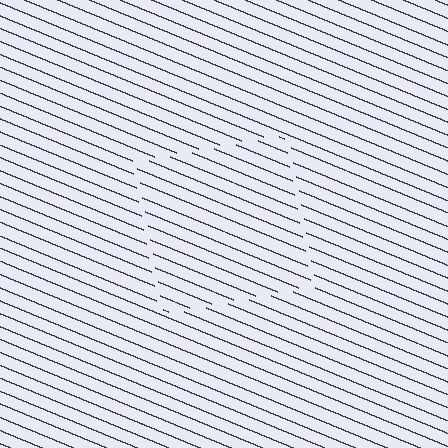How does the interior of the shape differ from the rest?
The interior of the shape contains the same grating, shifted by half a period — the contour is defined by the phase discontinuity where line-ends from the inner and outer gratings abut.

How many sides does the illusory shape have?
4 sides — the line-ends trace a square.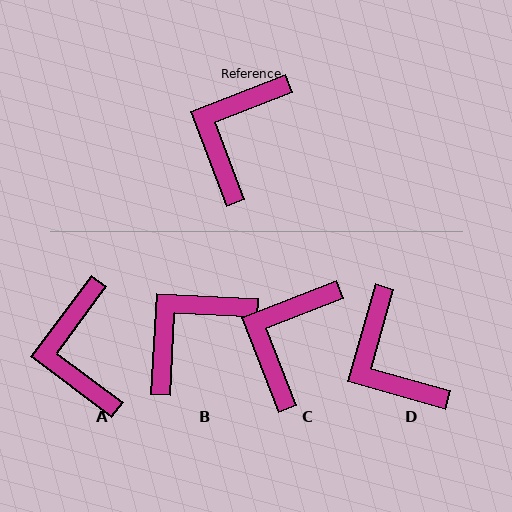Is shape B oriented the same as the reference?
No, it is off by about 24 degrees.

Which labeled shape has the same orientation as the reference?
C.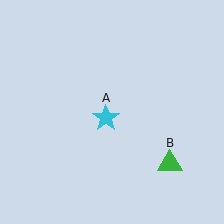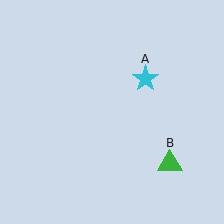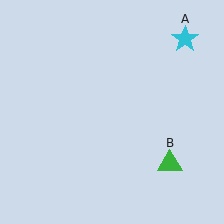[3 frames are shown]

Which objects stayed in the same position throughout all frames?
Green triangle (object B) remained stationary.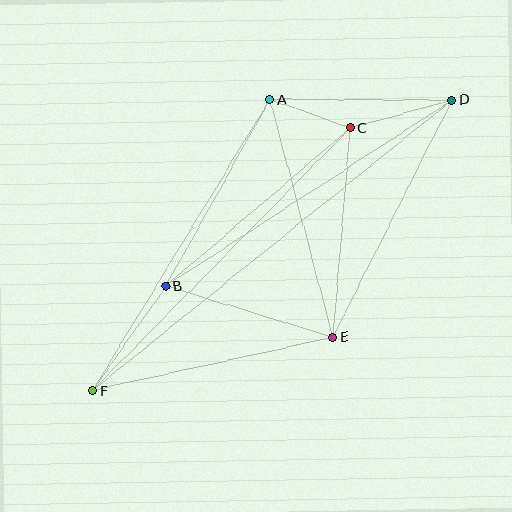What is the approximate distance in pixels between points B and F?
The distance between B and F is approximately 127 pixels.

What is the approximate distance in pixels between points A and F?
The distance between A and F is approximately 341 pixels.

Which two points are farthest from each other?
Points D and F are farthest from each other.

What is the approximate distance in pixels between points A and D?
The distance between A and D is approximately 182 pixels.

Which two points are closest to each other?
Points A and C are closest to each other.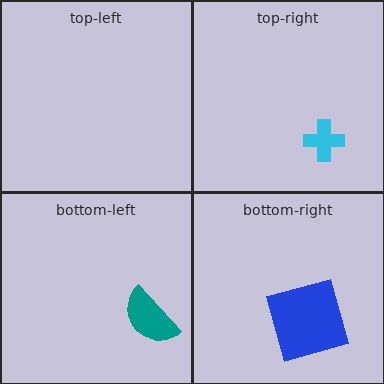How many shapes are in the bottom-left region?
1.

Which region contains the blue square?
The bottom-right region.